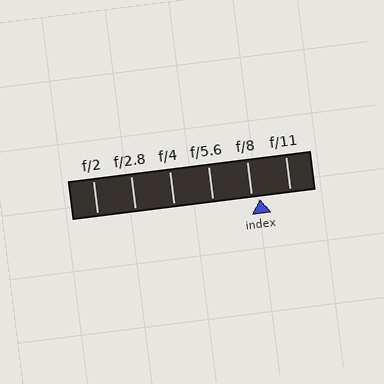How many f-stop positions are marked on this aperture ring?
There are 6 f-stop positions marked.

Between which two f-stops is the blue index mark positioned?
The index mark is between f/8 and f/11.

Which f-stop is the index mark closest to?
The index mark is closest to f/8.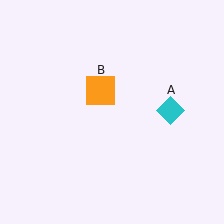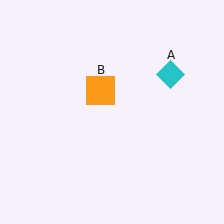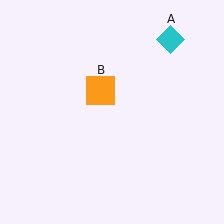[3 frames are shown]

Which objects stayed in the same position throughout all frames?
Orange square (object B) remained stationary.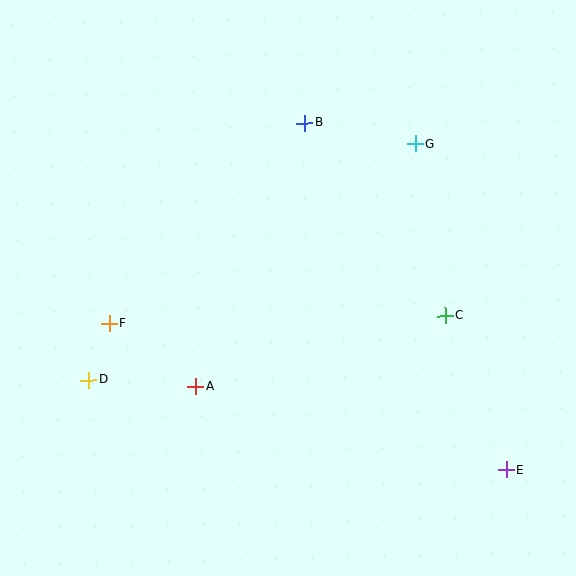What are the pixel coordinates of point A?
Point A is at (196, 387).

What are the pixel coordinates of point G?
Point G is at (415, 144).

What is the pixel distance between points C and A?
The distance between C and A is 259 pixels.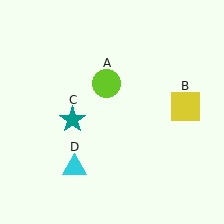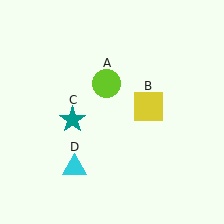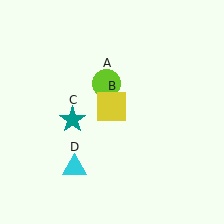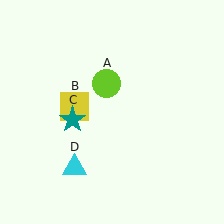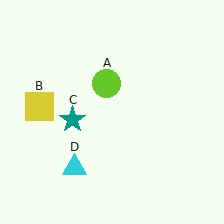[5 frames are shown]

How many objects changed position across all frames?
1 object changed position: yellow square (object B).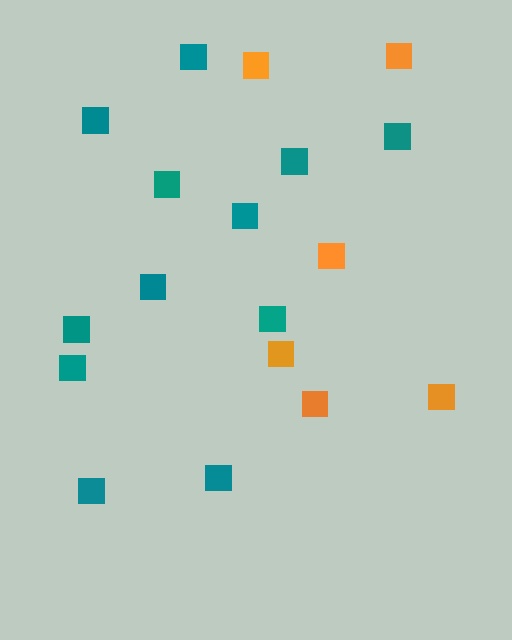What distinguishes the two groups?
There are 2 groups: one group of orange squares (6) and one group of teal squares (12).